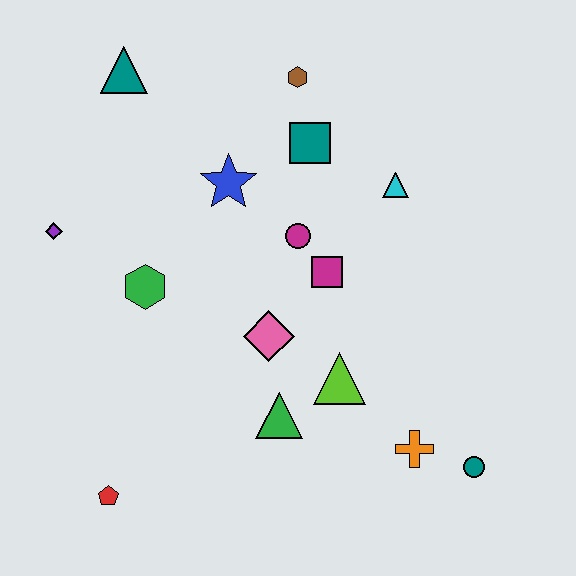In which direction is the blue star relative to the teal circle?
The blue star is above the teal circle.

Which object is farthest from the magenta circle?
The red pentagon is farthest from the magenta circle.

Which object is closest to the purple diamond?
The green hexagon is closest to the purple diamond.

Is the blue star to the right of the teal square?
No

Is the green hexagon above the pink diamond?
Yes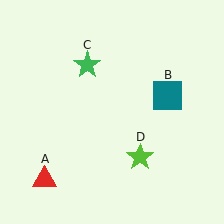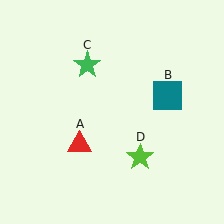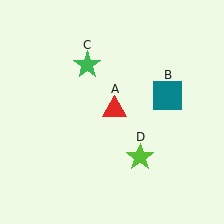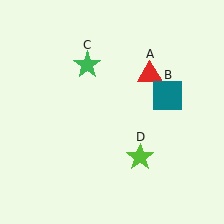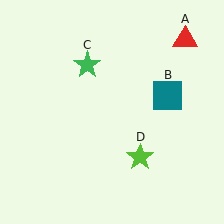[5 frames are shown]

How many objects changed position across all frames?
1 object changed position: red triangle (object A).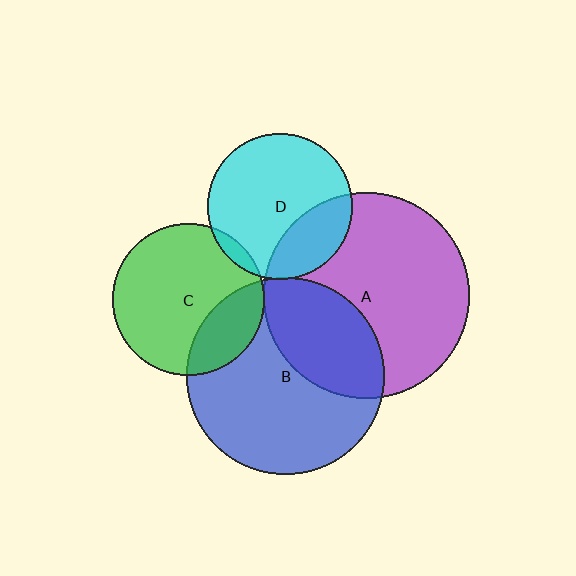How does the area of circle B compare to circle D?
Approximately 1.8 times.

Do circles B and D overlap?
Yes.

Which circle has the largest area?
Circle A (purple).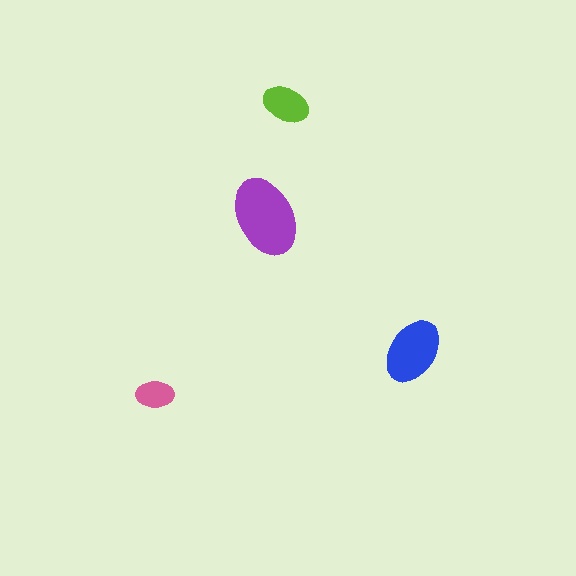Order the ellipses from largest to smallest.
the purple one, the blue one, the lime one, the pink one.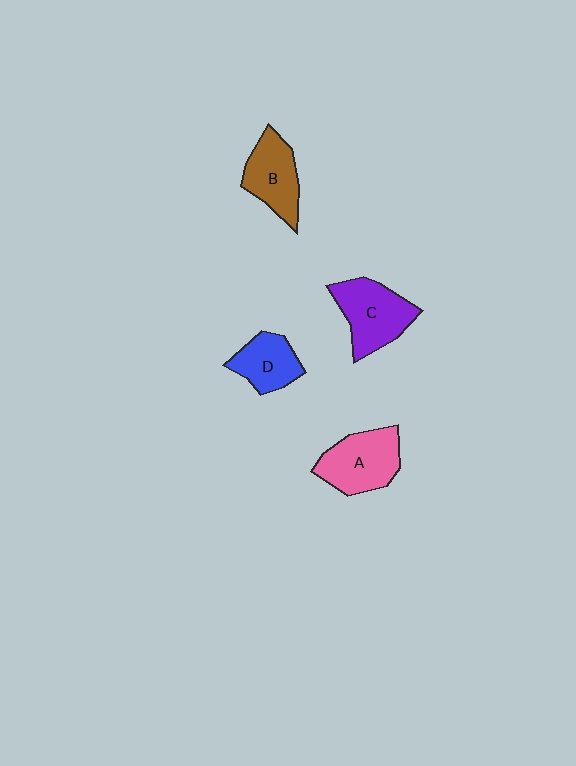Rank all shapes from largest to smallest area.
From largest to smallest: C (purple), A (pink), B (brown), D (blue).